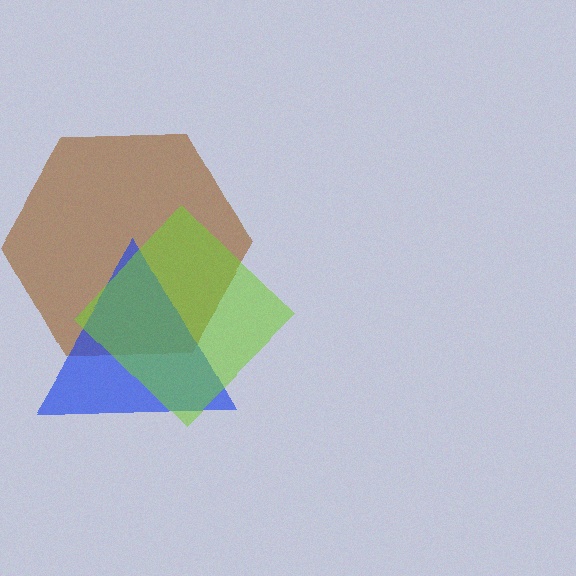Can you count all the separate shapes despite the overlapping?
Yes, there are 3 separate shapes.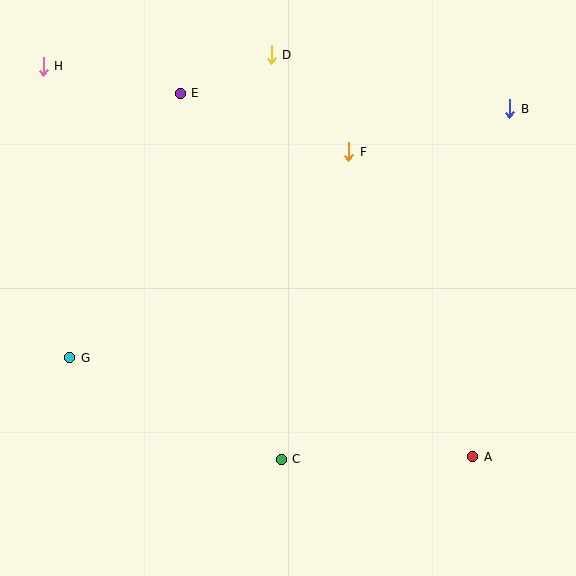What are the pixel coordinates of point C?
Point C is at (281, 459).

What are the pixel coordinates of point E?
Point E is at (180, 93).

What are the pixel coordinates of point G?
Point G is at (70, 358).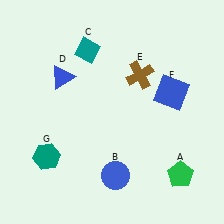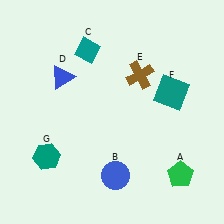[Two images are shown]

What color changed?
The square (F) changed from blue in Image 1 to teal in Image 2.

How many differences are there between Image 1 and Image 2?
There is 1 difference between the two images.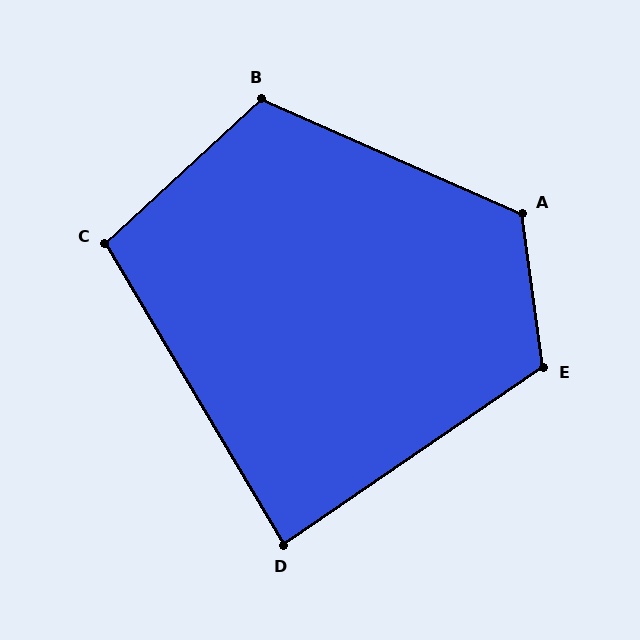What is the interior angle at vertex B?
Approximately 114 degrees (obtuse).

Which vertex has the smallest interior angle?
D, at approximately 86 degrees.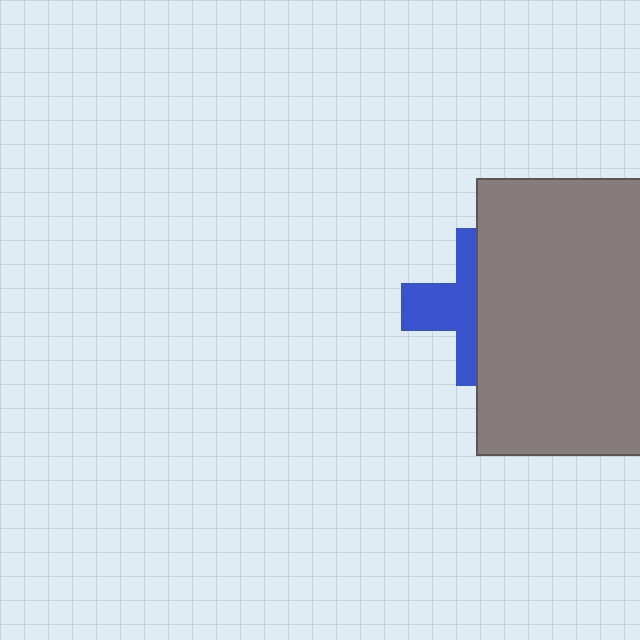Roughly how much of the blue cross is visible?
About half of it is visible (roughly 45%).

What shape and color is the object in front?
The object in front is a gray rectangle.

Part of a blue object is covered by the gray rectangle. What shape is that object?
It is a cross.